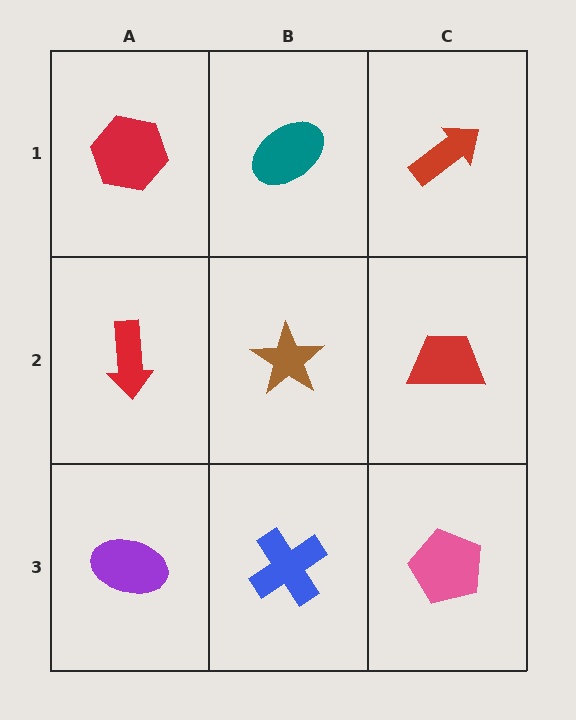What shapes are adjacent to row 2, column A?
A red hexagon (row 1, column A), a purple ellipse (row 3, column A), a brown star (row 2, column B).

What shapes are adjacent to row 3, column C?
A red trapezoid (row 2, column C), a blue cross (row 3, column B).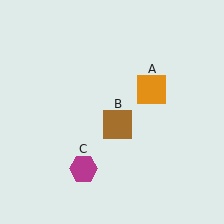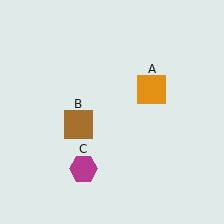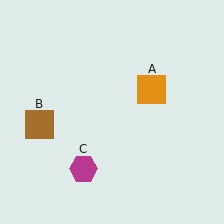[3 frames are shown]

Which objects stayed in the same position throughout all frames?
Orange square (object A) and magenta hexagon (object C) remained stationary.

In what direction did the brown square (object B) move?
The brown square (object B) moved left.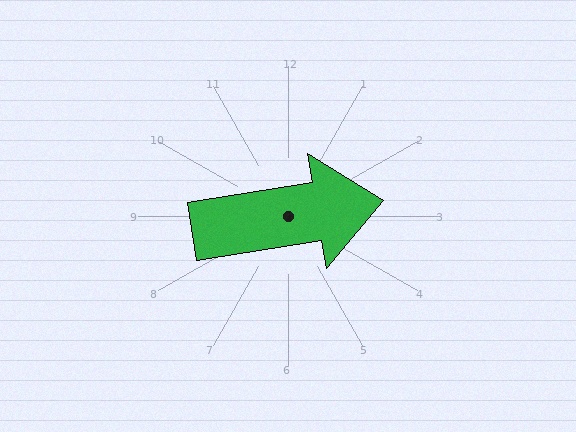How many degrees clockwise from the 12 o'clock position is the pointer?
Approximately 81 degrees.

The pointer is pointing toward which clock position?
Roughly 3 o'clock.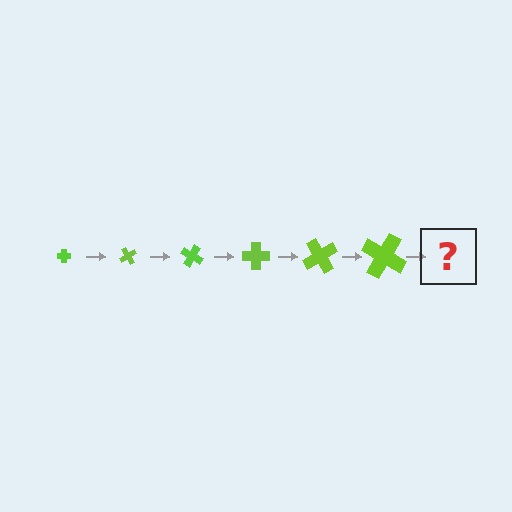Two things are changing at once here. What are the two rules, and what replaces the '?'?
The two rules are that the cross grows larger each step and it rotates 60 degrees each step. The '?' should be a cross, larger than the previous one and rotated 360 degrees from the start.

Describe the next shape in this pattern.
It should be a cross, larger than the previous one and rotated 360 degrees from the start.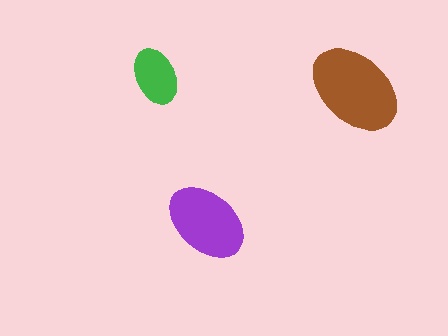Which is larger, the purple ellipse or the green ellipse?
The purple one.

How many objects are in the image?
There are 3 objects in the image.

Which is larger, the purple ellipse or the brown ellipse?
The brown one.